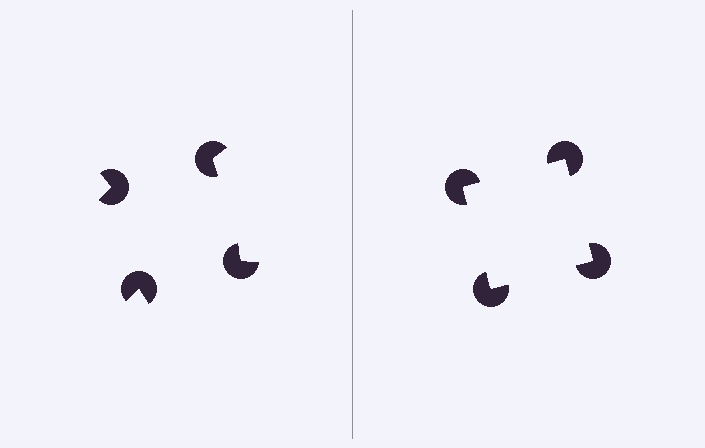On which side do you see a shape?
An illusory square appears on the right side. On the left side the wedge cuts are rotated, so no coherent shape forms.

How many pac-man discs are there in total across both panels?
8 — 4 on each side.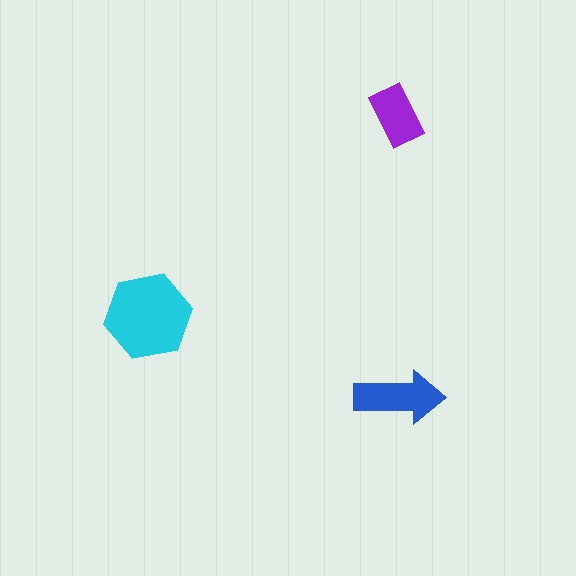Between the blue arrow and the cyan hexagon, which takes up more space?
The cyan hexagon.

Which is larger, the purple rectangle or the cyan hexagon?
The cyan hexagon.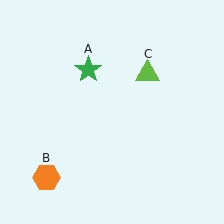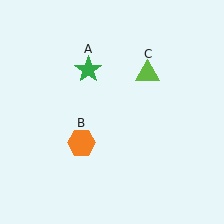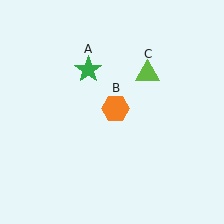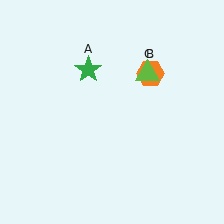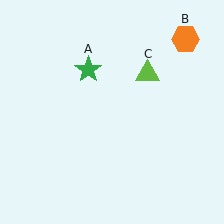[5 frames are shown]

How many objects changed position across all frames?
1 object changed position: orange hexagon (object B).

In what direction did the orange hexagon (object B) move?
The orange hexagon (object B) moved up and to the right.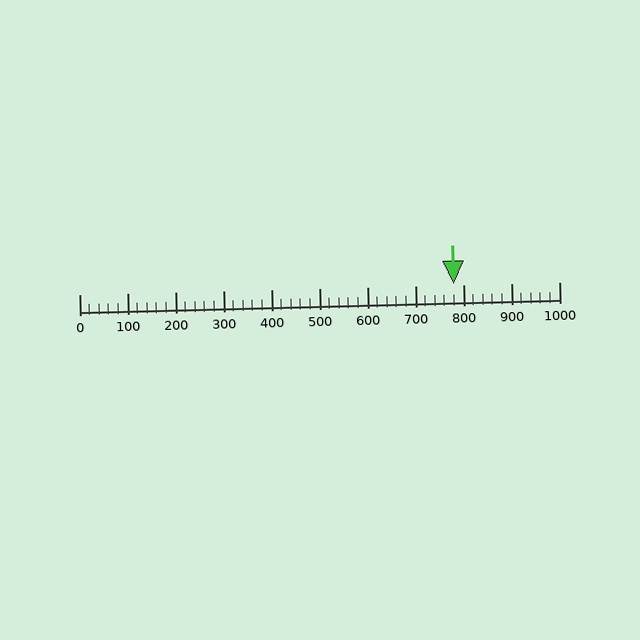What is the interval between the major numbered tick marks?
The major tick marks are spaced 100 units apart.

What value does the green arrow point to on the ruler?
The green arrow points to approximately 780.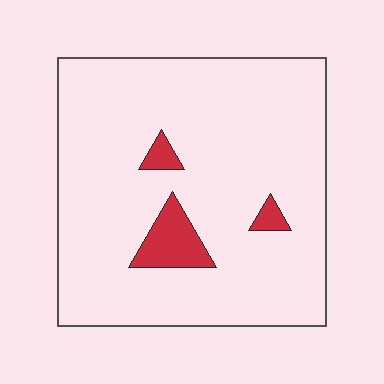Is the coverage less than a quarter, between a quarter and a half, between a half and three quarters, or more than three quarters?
Less than a quarter.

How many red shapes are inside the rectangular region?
3.